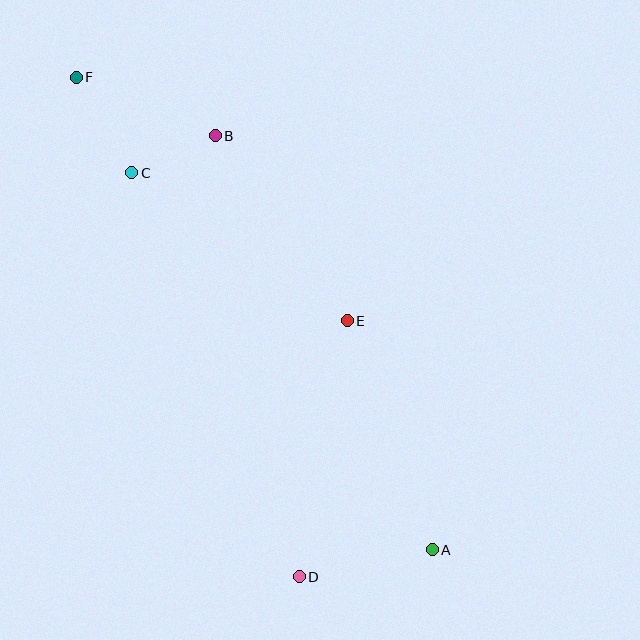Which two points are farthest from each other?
Points A and F are farthest from each other.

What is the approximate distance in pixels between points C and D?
The distance between C and D is approximately 437 pixels.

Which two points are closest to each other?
Points B and C are closest to each other.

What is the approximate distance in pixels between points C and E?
The distance between C and E is approximately 261 pixels.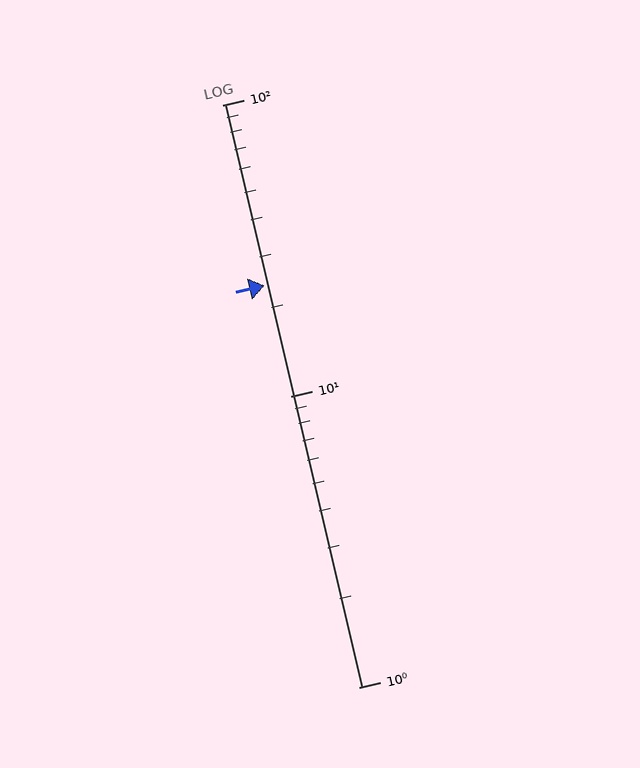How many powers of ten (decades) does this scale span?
The scale spans 2 decades, from 1 to 100.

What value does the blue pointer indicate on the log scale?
The pointer indicates approximately 24.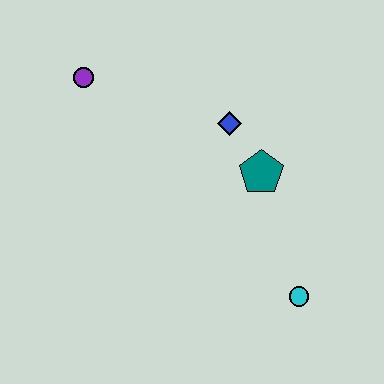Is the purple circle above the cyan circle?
Yes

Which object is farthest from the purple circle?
The cyan circle is farthest from the purple circle.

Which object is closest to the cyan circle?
The teal pentagon is closest to the cyan circle.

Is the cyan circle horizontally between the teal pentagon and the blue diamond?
No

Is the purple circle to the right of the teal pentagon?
No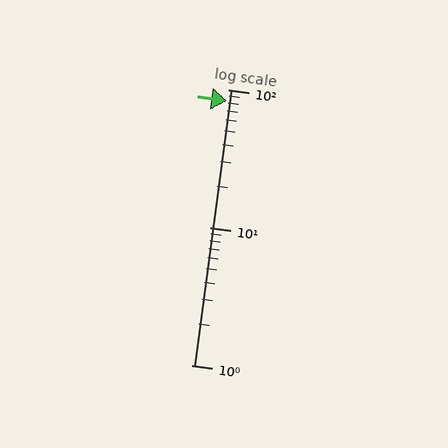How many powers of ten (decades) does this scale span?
The scale spans 2 decades, from 1 to 100.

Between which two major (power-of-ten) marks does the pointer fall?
The pointer is between 10 and 100.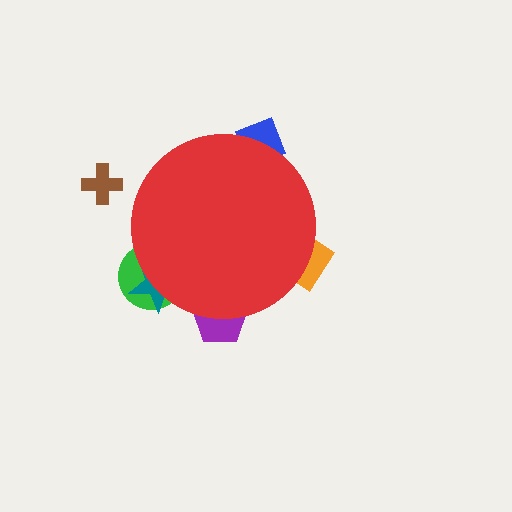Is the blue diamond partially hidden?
Yes, the blue diamond is partially hidden behind the red circle.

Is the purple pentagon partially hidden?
Yes, the purple pentagon is partially hidden behind the red circle.